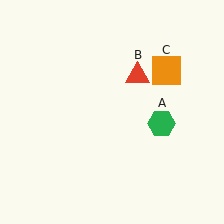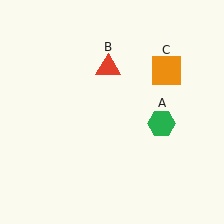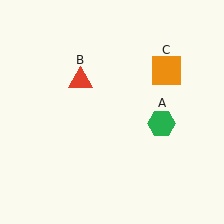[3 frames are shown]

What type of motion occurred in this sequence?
The red triangle (object B) rotated counterclockwise around the center of the scene.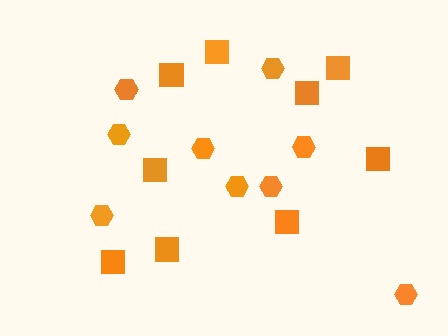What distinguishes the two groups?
There are 2 groups: one group of squares (9) and one group of hexagons (9).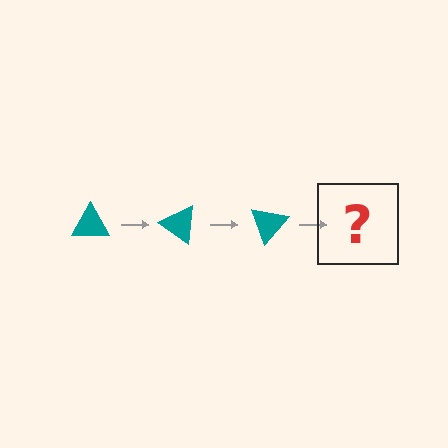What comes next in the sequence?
The next element should be a teal triangle rotated 105 degrees.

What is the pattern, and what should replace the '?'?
The pattern is that the triangle rotates 35 degrees each step. The '?' should be a teal triangle rotated 105 degrees.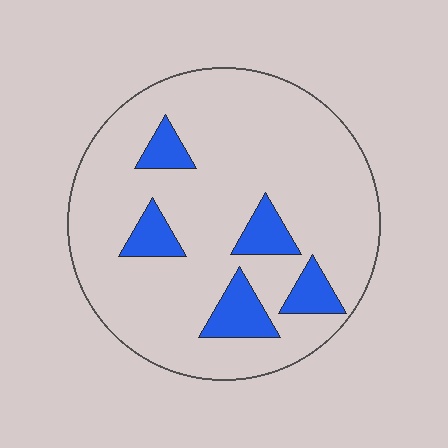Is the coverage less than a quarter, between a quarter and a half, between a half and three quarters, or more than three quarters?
Less than a quarter.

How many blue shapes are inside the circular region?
5.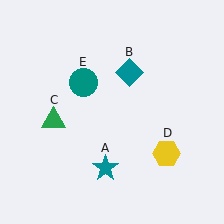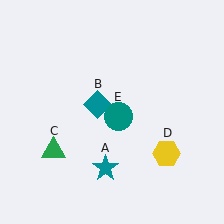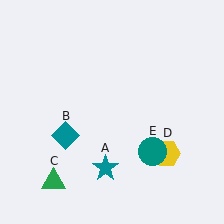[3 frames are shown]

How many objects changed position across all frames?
3 objects changed position: teal diamond (object B), green triangle (object C), teal circle (object E).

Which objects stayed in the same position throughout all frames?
Teal star (object A) and yellow hexagon (object D) remained stationary.